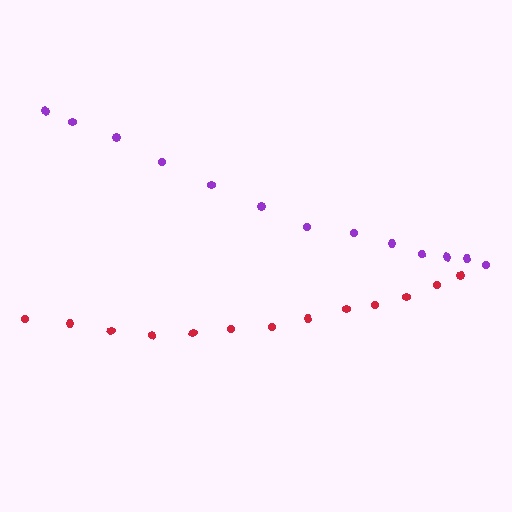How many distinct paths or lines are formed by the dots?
There are 2 distinct paths.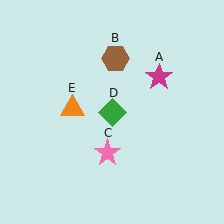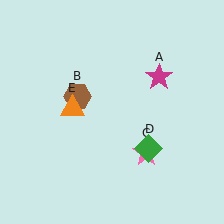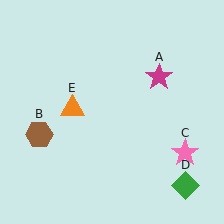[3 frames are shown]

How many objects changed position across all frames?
3 objects changed position: brown hexagon (object B), pink star (object C), green diamond (object D).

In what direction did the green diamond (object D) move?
The green diamond (object D) moved down and to the right.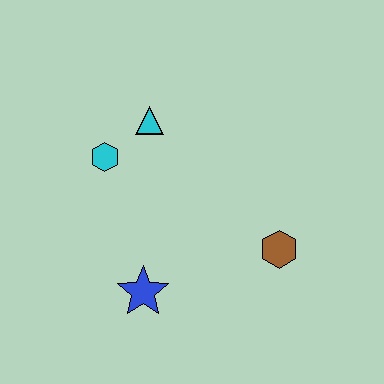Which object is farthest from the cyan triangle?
The brown hexagon is farthest from the cyan triangle.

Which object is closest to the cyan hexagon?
The cyan triangle is closest to the cyan hexagon.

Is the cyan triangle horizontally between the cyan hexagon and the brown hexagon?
Yes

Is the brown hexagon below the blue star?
No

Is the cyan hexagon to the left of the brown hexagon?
Yes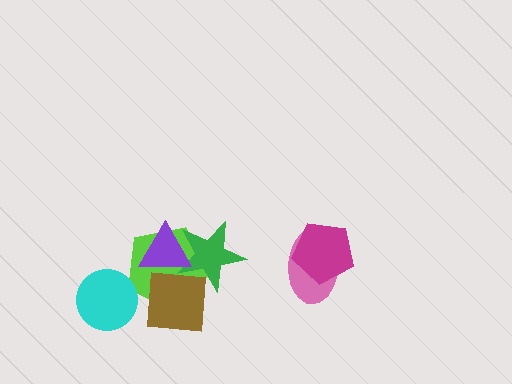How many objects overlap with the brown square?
3 objects overlap with the brown square.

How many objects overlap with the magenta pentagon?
1 object overlaps with the magenta pentagon.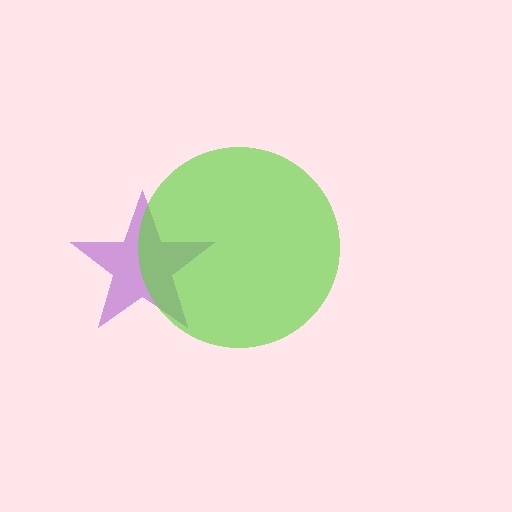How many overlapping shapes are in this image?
There are 2 overlapping shapes in the image.